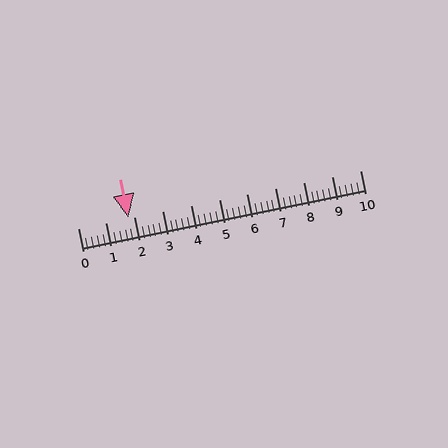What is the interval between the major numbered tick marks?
The major tick marks are spaced 1 units apart.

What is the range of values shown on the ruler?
The ruler shows values from 0 to 10.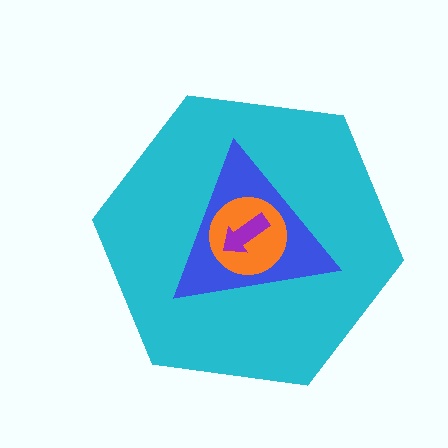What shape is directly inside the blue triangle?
The orange circle.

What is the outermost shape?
The cyan hexagon.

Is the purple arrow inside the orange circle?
Yes.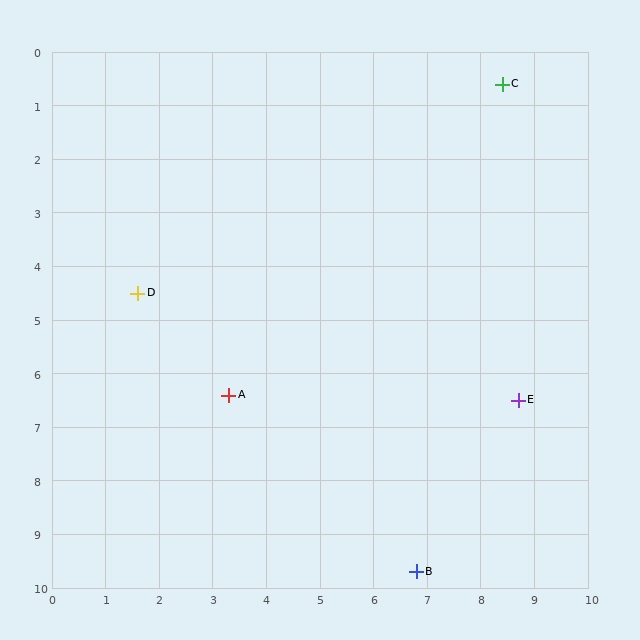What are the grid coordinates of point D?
Point D is at approximately (1.6, 4.5).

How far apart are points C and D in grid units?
Points C and D are about 7.8 grid units apart.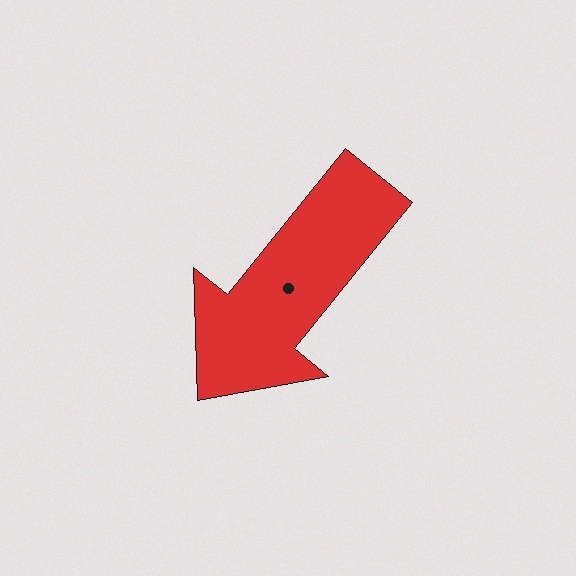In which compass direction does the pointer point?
Southwest.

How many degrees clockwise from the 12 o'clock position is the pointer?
Approximately 219 degrees.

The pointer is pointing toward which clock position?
Roughly 7 o'clock.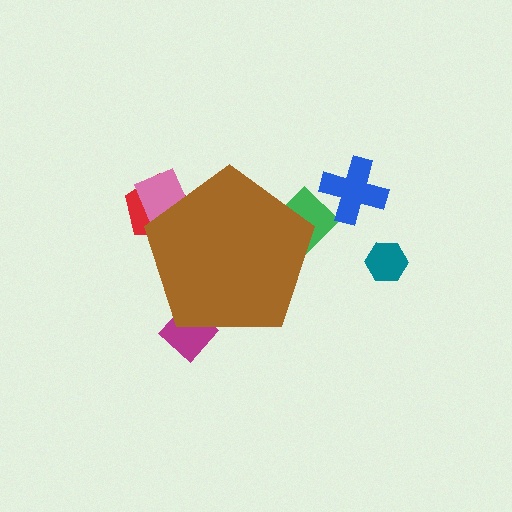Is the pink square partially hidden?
Yes, the pink square is partially hidden behind the brown pentagon.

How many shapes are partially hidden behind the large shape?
4 shapes are partially hidden.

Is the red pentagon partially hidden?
Yes, the red pentagon is partially hidden behind the brown pentagon.